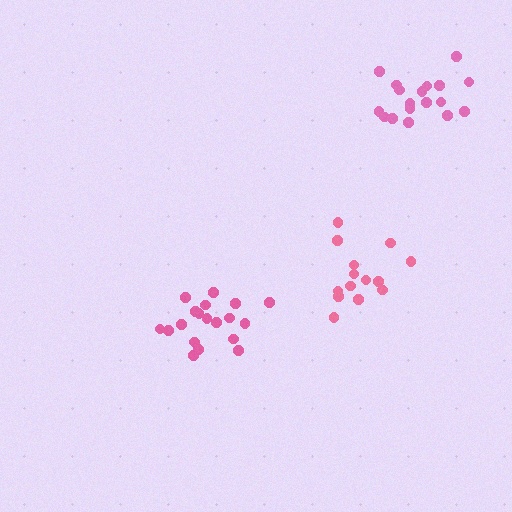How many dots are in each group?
Group 1: 14 dots, Group 2: 19 dots, Group 3: 18 dots (51 total).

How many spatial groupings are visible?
There are 3 spatial groupings.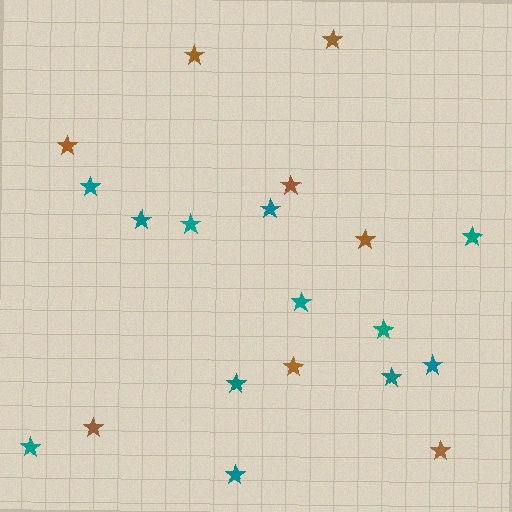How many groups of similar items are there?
There are 2 groups: one group of brown stars (8) and one group of teal stars (12).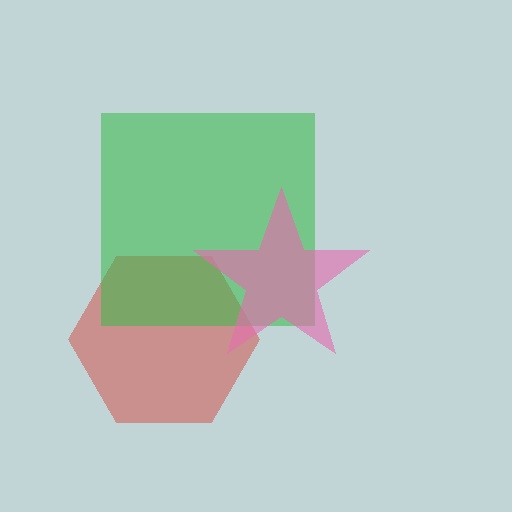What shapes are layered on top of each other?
The layered shapes are: a red hexagon, a green square, a pink star.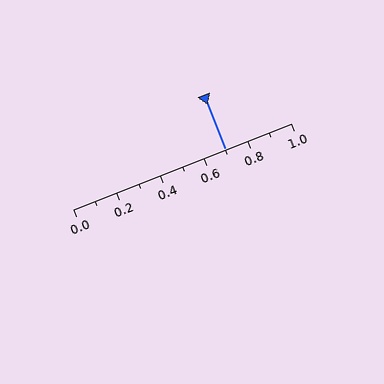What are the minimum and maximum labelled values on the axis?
The axis runs from 0.0 to 1.0.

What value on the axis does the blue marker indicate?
The marker indicates approximately 0.7.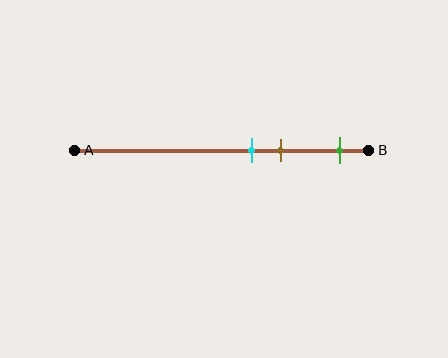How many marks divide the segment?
There are 3 marks dividing the segment.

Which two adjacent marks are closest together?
The cyan and brown marks are the closest adjacent pair.